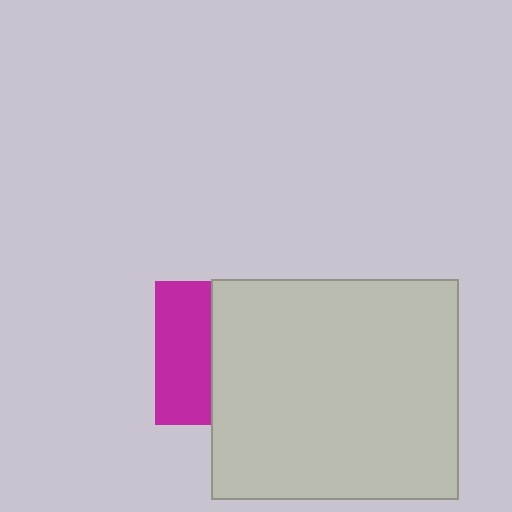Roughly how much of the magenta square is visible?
A small part of it is visible (roughly 39%).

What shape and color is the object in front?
The object in front is a light gray rectangle.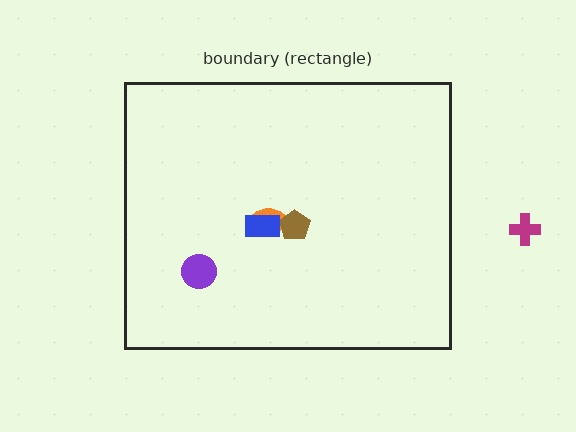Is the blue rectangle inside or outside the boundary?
Inside.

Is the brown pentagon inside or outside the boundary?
Inside.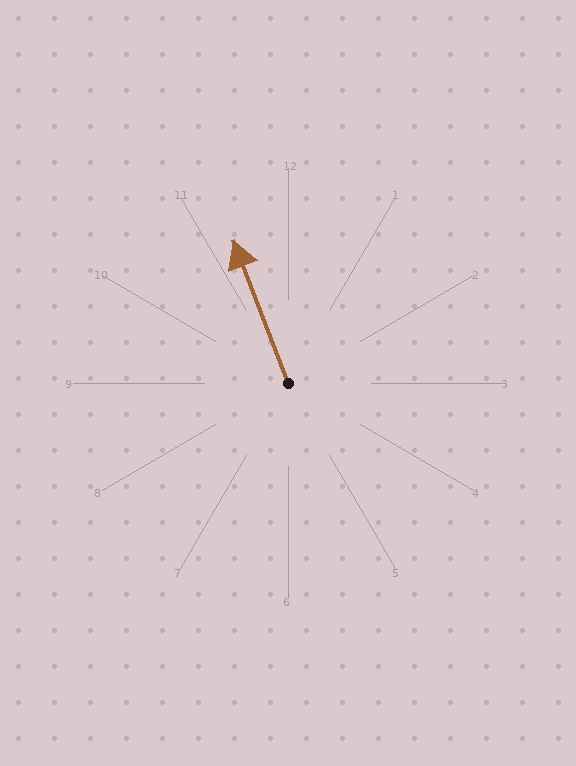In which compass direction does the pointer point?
North.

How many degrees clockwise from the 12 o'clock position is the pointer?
Approximately 339 degrees.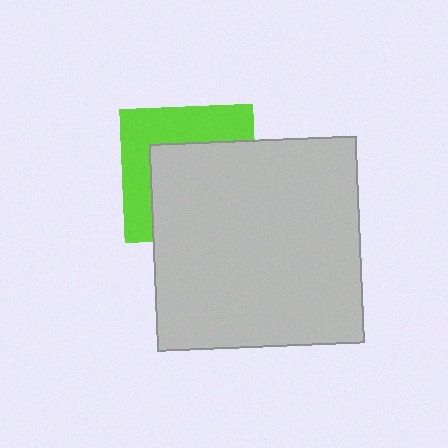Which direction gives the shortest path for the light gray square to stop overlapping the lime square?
Moving toward the lower-right gives the shortest separation.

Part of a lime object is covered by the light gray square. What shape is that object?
It is a square.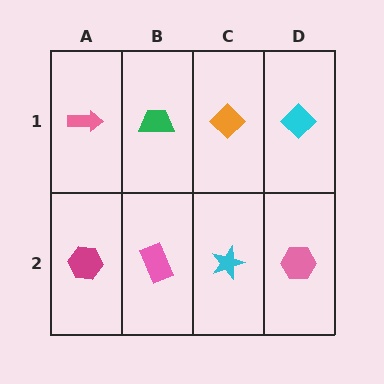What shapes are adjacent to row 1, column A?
A magenta hexagon (row 2, column A), a green trapezoid (row 1, column B).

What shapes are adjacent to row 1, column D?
A pink hexagon (row 2, column D), an orange diamond (row 1, column C).